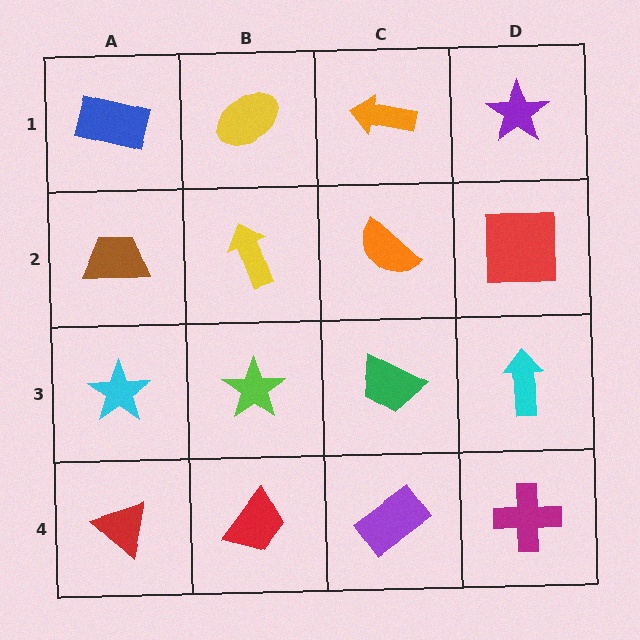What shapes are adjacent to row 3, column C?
An orange semicircle (row 2, column C), a purple rectangle (row 4, column C), a lime star (row 3, column B), a cyan arrow (row 3, column D).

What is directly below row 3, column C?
A purple rectangle.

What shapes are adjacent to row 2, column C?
An orange arrow (row 1, column C), a green trapezoid (row 3, column C), a yellow arrow (row 2, column B), a red square (row 2, column D).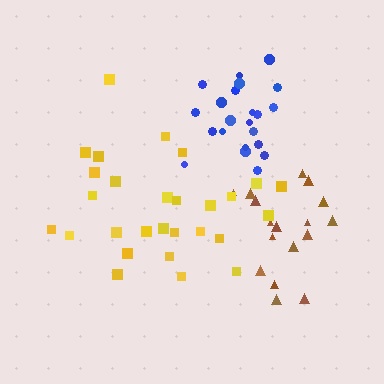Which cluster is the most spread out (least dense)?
Yellow.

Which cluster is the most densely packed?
Blue.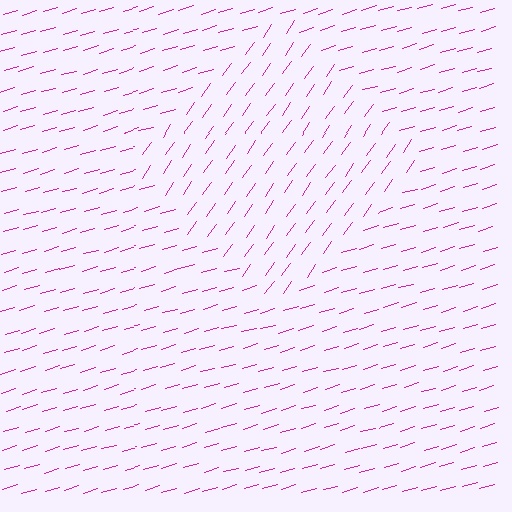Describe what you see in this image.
The image is filled with small magenta line segments. A diamond region in the image has lines oriented differently from the surrounding lines, creating a visible texture boundary.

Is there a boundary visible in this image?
Yes, there is a texture boundary formed by a change in line orientation.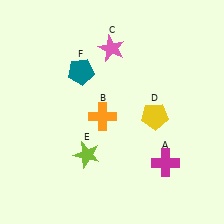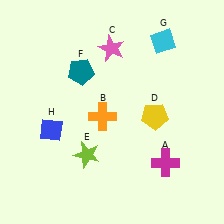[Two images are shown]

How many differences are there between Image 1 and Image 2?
There are 2 differences between the two images.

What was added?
A cyan diamond (G), a blue diamond (H) were added in Image 2.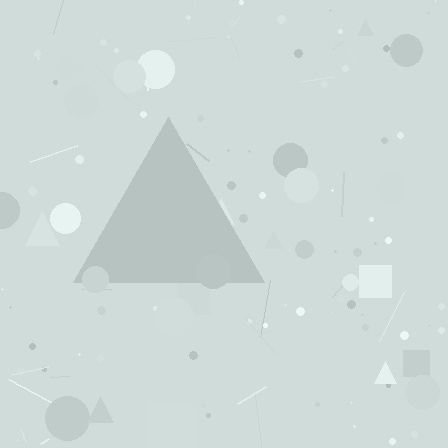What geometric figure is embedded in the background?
A triangle is embedded in the background.